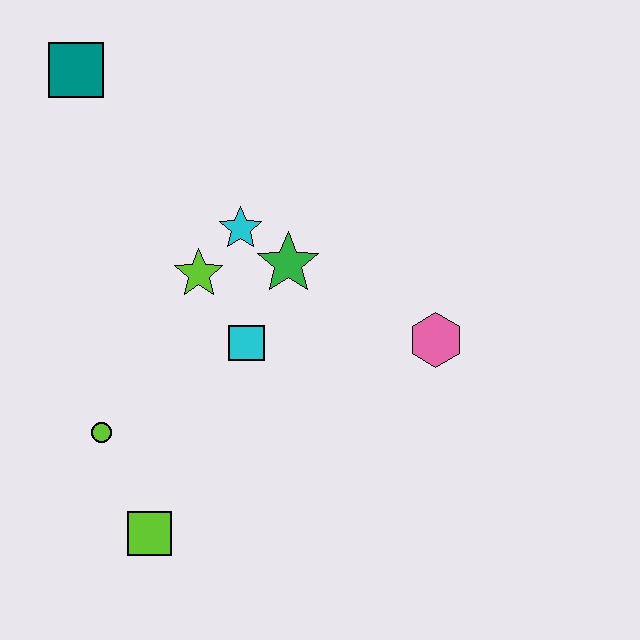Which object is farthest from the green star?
The lime square is farthest from the green star.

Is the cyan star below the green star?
No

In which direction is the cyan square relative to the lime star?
The cyan square is below the lime star.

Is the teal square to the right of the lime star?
No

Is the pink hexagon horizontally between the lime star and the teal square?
No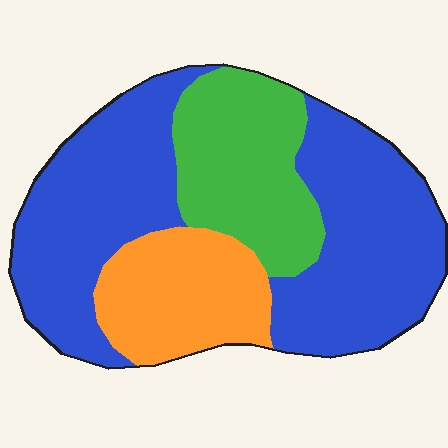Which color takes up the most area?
Blue, at roughly 60%.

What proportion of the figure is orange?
Orange takes up between a sixth and a third of the figure.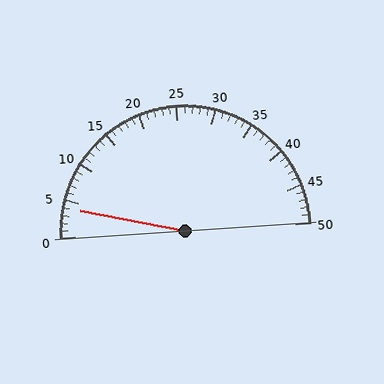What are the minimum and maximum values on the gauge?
The gauge ranges from 0 to 50.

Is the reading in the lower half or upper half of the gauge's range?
The reading is in the lower half of the range (0 to 50).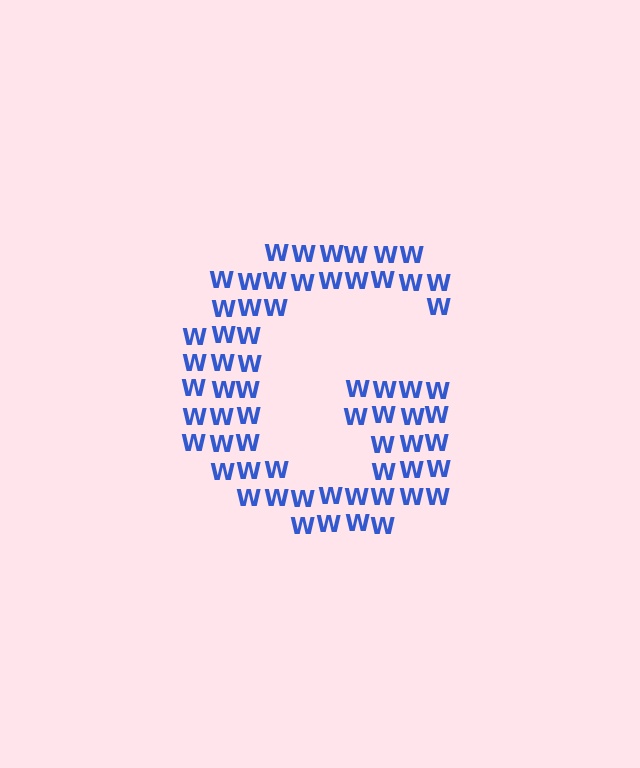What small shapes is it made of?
It is made of small letter W's.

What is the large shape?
The large shape is the letter G.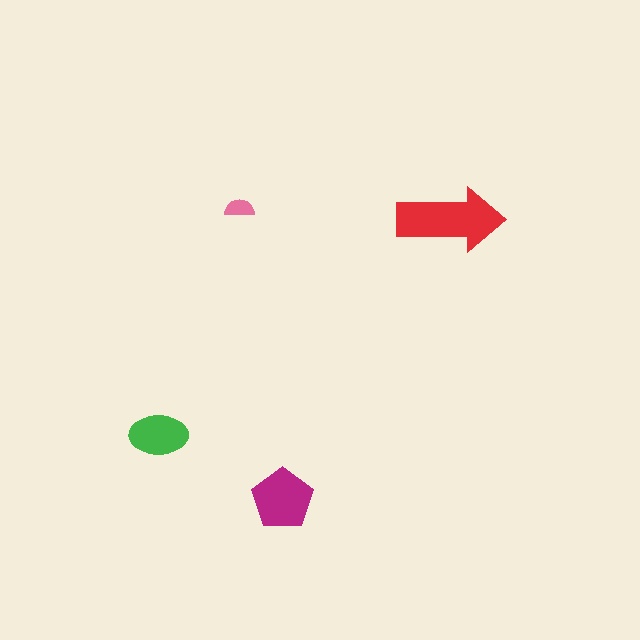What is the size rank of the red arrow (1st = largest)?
1st.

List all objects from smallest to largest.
The pink semicircle, the green ellipse, the magenta pentagon, the red arrow.